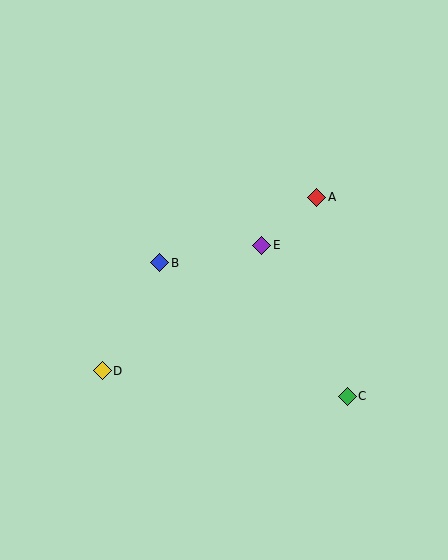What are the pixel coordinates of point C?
Point C is at (347, 396).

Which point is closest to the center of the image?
Point E at (262, 245) is closest to the center.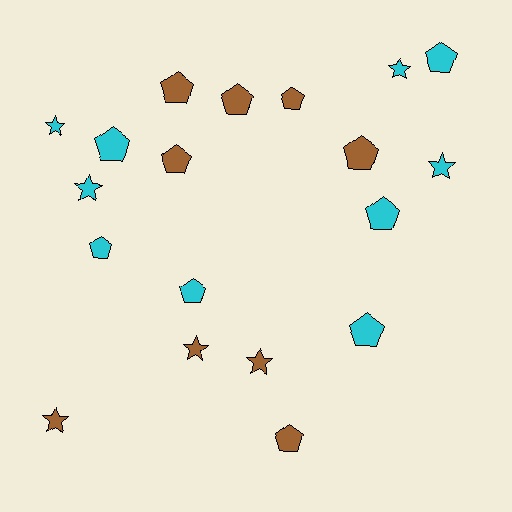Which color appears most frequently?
Cyan, with 10 objects.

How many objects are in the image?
There are 19 objects.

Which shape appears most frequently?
Pentagon, with 12 objects.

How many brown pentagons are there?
There are 6 brown pentagons.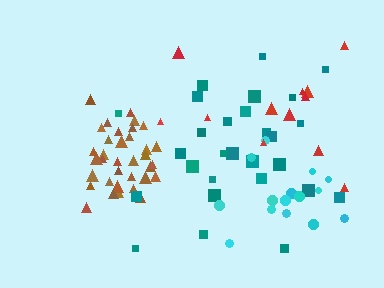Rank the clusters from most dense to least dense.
brown, cyan, teal, red.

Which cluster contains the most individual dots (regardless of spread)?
Brown (35).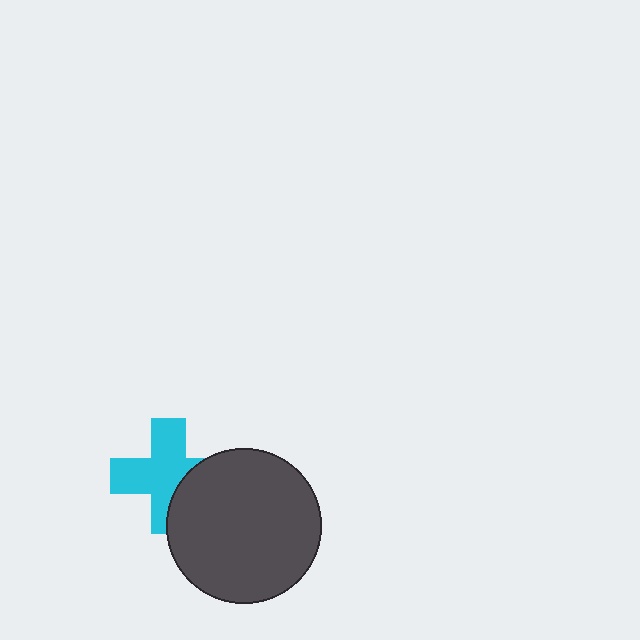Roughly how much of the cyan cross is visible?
Most of it is visible (roughly 69%).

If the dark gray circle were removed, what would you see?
You would see the complete cyan cross.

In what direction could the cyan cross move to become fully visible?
The cyan cross could move left. That would shift it out from behind the dark gray circle entirely.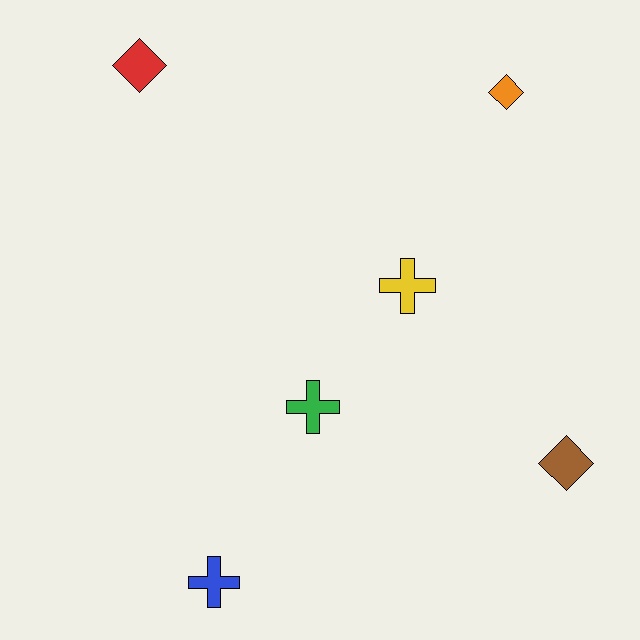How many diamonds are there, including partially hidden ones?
There are 3 diamonds.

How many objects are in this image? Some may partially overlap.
There are 6 objects.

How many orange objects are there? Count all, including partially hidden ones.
There is 1 orange object.